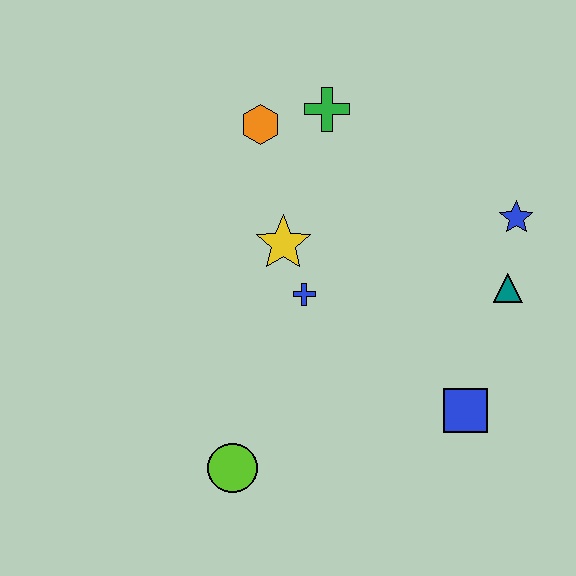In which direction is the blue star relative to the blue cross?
The blue star is to the right of the blue cross.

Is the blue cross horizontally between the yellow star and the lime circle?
No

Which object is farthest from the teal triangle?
The lime circle is farthest from the teal triangle.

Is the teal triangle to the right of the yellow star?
Yes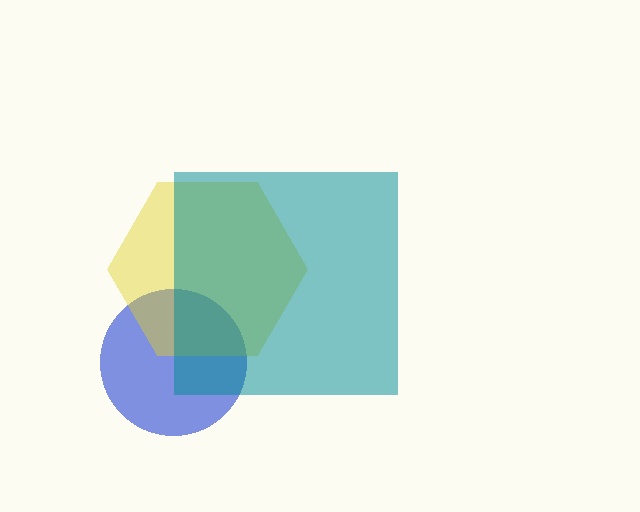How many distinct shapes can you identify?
There are 3 distinct shapes: a blue circle, a yellow hexagon, a teal square.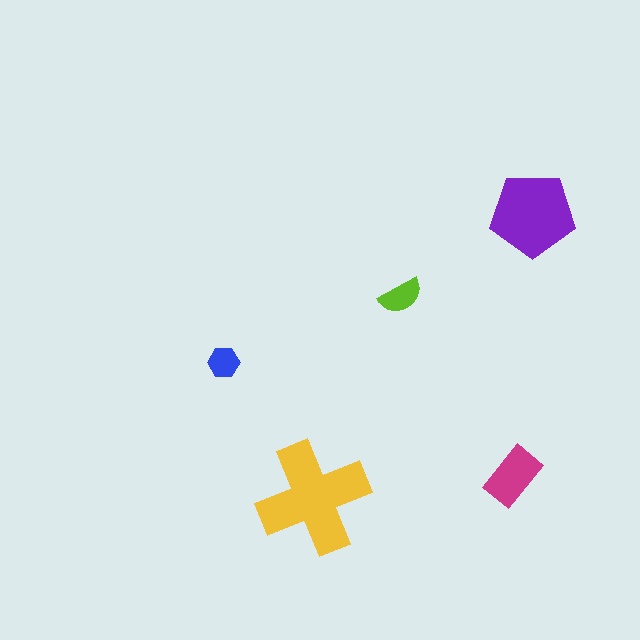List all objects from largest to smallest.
The yellow cross, the purple pentagon, the magenta rectangle, the lime semicircle, the blue hexagon.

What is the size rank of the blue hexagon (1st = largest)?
5th.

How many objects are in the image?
There are 5 objects in the image.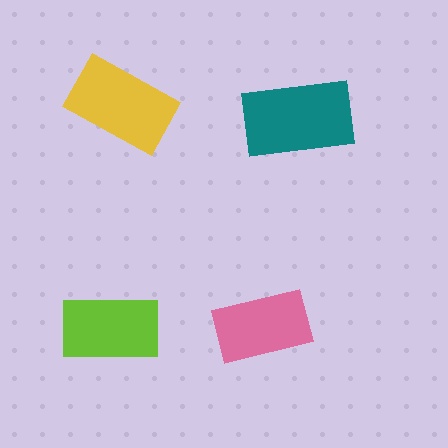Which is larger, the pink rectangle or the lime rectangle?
The lime one.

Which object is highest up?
The yellow rectangle is topmost.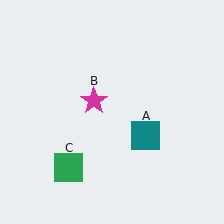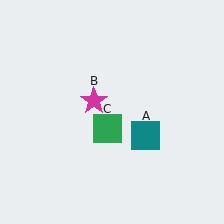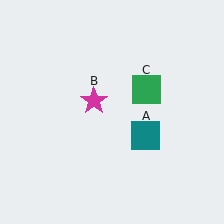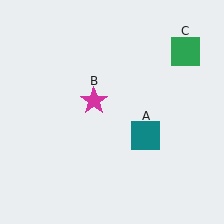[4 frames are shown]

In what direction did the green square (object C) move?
The green square (object C) moved up and to the right.